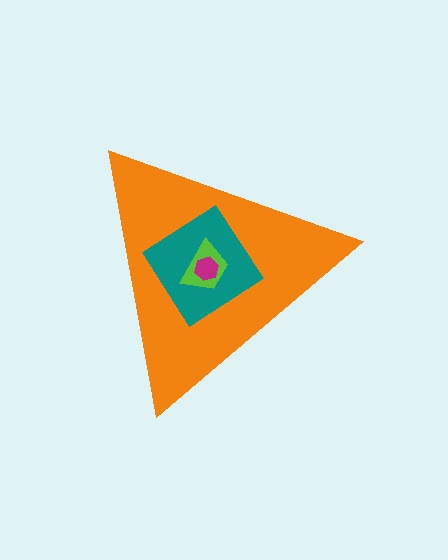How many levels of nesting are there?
4.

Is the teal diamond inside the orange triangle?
Yes.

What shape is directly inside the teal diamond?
The lime trapezoid.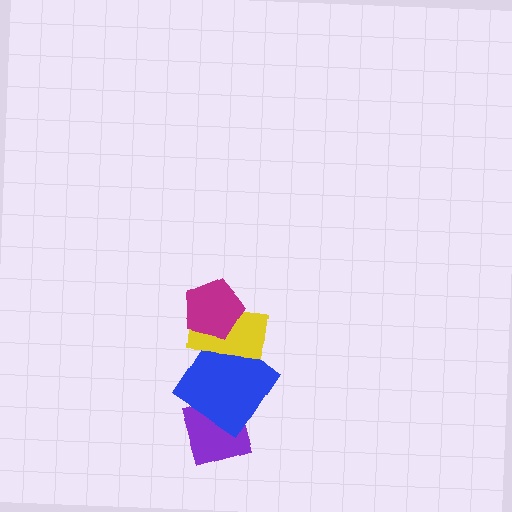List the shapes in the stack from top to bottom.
From top to bottom: the magenta pentagon, the yellow rectangle, the blue diamond, the purple diamond.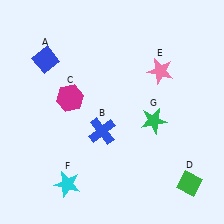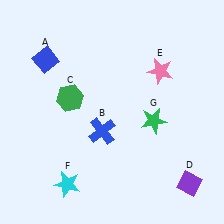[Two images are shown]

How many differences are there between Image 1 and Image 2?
There are 2 differences between the two images.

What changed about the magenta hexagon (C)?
In Image 1, C is magenta. In Image 2, it changed to green.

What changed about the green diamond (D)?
In Image 1, D is green. In Image 2, it changed to purple.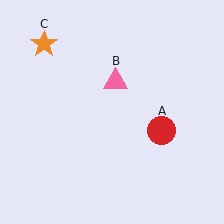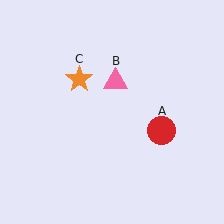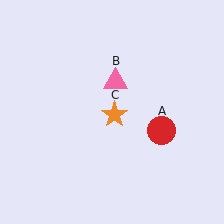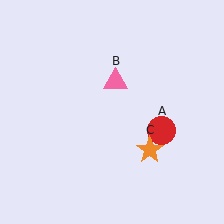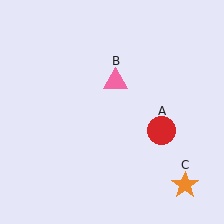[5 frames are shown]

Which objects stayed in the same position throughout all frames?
Red circle (object A) and pink triangle (object B) remained stationary.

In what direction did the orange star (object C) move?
The orange star (object C) moved down and to the right.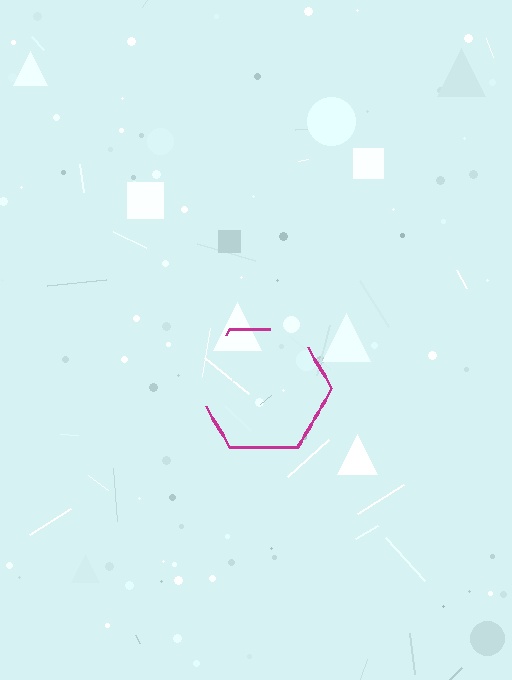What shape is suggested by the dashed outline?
The dashed outline suggests a hexagon.